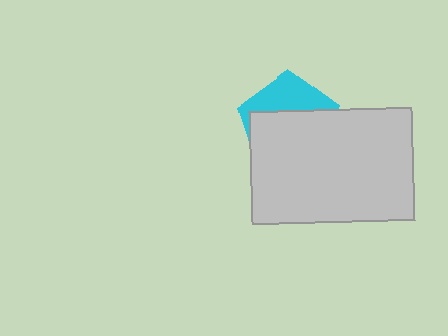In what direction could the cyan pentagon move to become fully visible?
The cyan pentagon could move up. That would shift it out from behind the light gray rectangle entirely.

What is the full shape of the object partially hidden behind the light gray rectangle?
The partially hidden object is a cyan pentagon.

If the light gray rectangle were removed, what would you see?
You would see the complete cyan pentagon.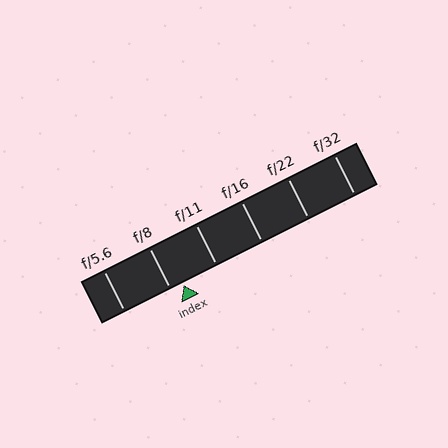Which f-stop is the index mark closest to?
The index mark is closest to f/8.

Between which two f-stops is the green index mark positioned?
The index mark is between f/8 and f/11.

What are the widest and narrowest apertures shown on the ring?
The widest aperture shown is f/5.6 and the narrowest is f/32.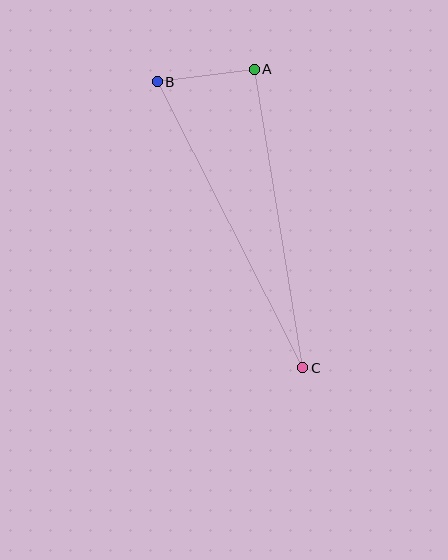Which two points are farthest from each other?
Points B and C are farthest from each other.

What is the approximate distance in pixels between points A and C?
The distance between A and C is approximately 302 pixels.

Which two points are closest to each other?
Points A and B are closest to each other.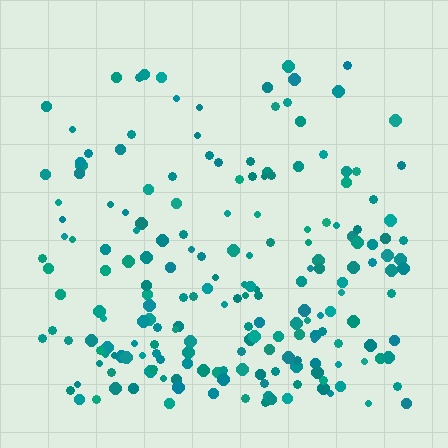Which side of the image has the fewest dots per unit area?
The top.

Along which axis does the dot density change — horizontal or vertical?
Vertical.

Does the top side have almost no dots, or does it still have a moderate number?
Still a moderate number, just noticeably fewer than the bottom.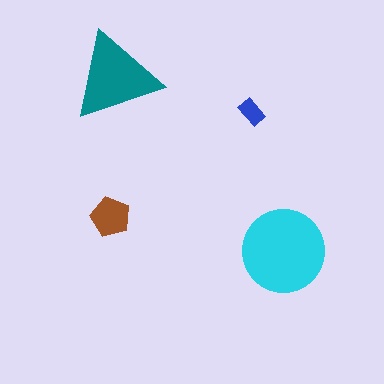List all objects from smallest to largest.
The blue rectangle, the brown pentagon, the teal triangle, the cyan circle.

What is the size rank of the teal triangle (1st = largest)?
2nd.